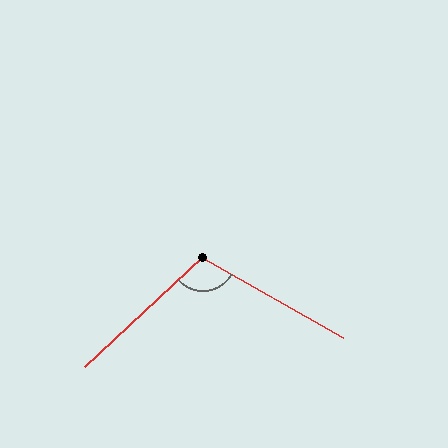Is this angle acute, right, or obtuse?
It is obtuse.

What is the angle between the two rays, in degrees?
Approximately 108 degrees.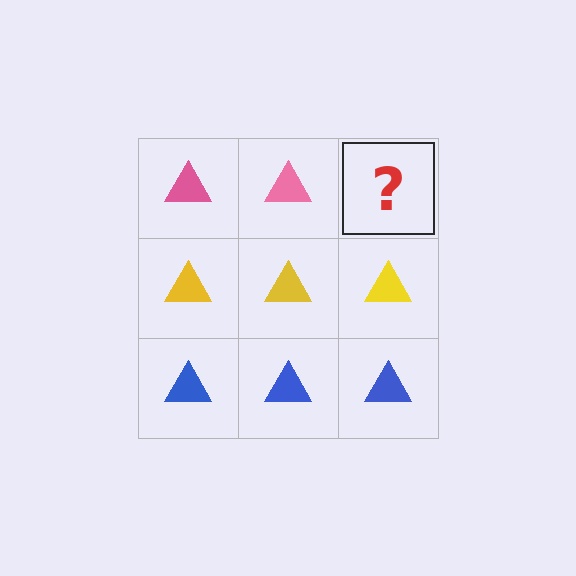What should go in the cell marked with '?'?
The missing cell should contain a pink triangle.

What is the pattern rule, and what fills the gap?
The rule is that each row has a consistent color. The gap should be filled with a pink triangle.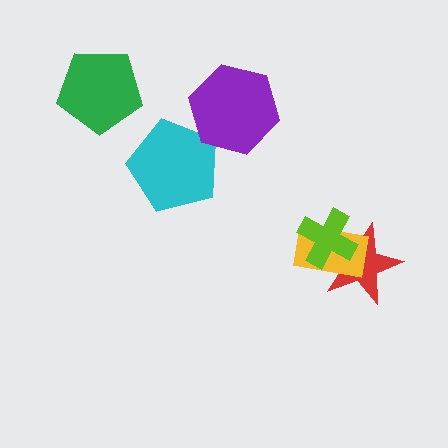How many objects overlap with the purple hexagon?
1 object overlaps with the purple hexagon.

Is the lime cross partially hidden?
No, no other shape covers it.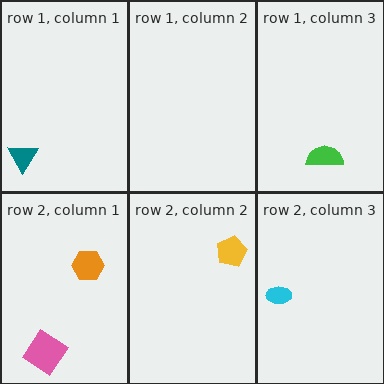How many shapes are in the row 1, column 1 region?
1.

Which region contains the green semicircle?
The row 1, column 3 region.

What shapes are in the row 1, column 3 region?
The green semicircle.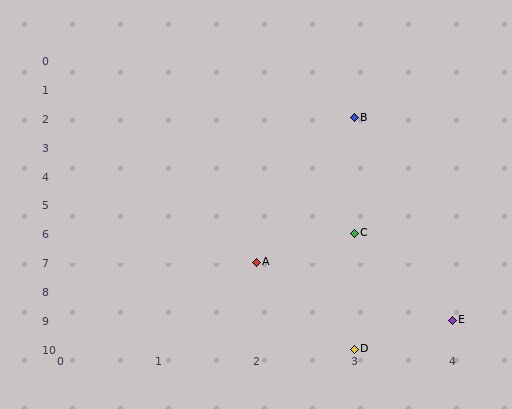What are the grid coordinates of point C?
Point C is at grid coordinates (3, 6).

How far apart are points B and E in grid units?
Points B and E are 1 column and 7 rows apart (about 7.1 grid units diagonally).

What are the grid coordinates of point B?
Point B is at grid coordinates (3, 2).